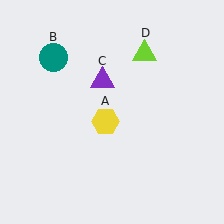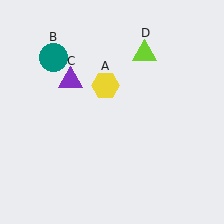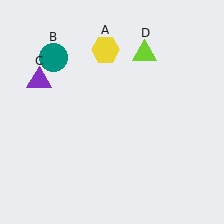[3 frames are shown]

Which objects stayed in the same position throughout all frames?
Teal circle (object B) and lime triangle (object D) remained stationary.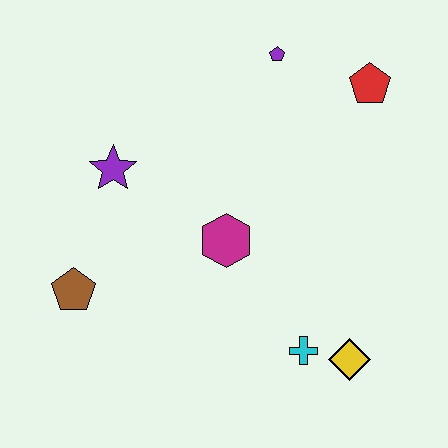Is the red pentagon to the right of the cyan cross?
Yes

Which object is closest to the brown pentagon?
The purple star is closest to the brown pentagon.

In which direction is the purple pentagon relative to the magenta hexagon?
The purple pentagon is above the magenta hexagon.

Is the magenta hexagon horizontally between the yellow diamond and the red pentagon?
No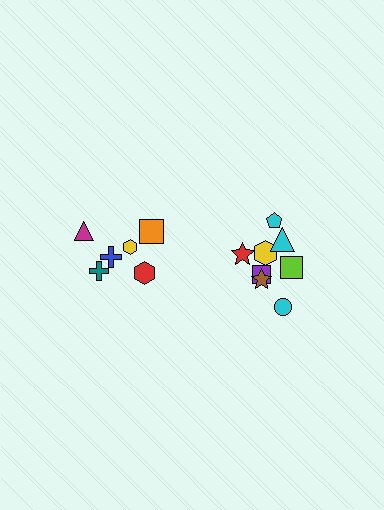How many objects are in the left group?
There are 6 objects.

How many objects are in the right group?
There are 8 objects.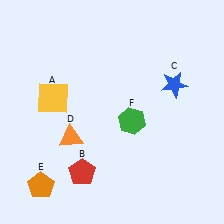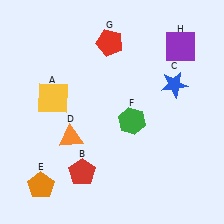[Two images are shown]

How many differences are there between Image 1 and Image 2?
There are 2 differences between the two images.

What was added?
A red pentagon (G), a purple square (H) were added in Image 2.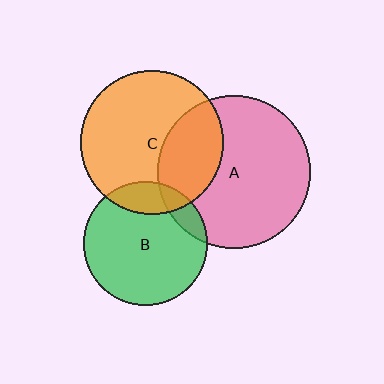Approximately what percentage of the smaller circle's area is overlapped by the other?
Approximately 10%.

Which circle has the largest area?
Circle A (pink).